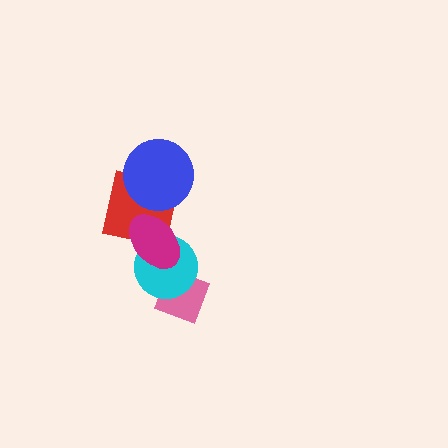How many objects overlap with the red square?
2 objects overlap with the red square.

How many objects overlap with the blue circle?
1 object overlaps with the blue circle.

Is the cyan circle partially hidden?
Yes, it is partially covered by another shape.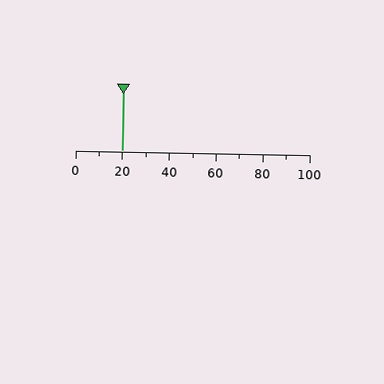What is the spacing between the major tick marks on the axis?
The major ticks are spaced 20 apart.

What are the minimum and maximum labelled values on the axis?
The axis runs from 0 to 100.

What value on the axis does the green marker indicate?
The marker indicates approximately 20.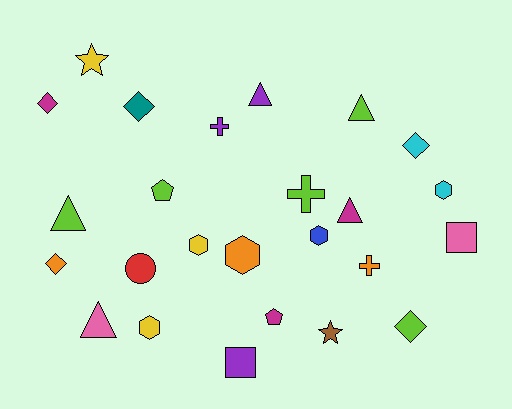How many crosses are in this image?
There are 3 crosses.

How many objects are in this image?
There are 25 objects.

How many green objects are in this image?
There are no green objects.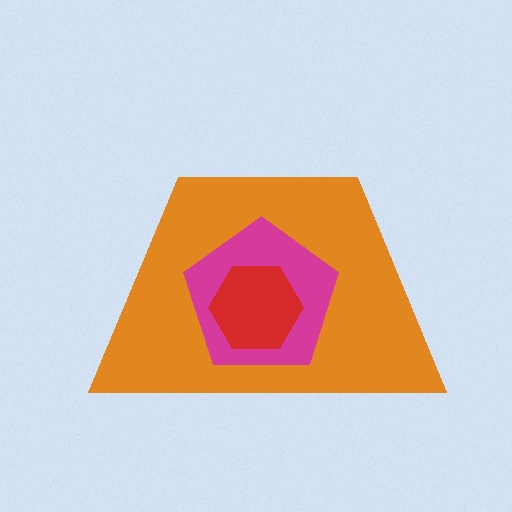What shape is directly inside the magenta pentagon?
The red hexagon.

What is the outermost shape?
The orange trapezoid.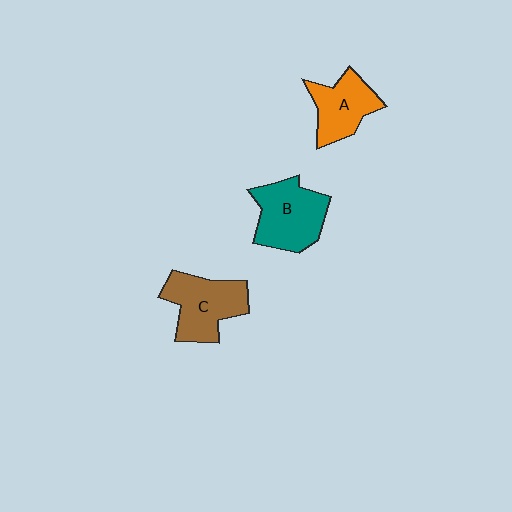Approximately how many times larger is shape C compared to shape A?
Approximately 1.2 times.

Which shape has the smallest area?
Shape A (orange).